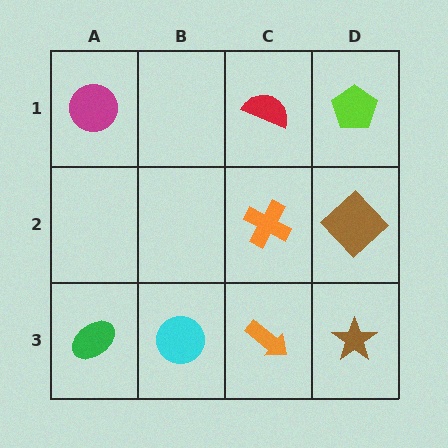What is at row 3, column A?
A green ellipse.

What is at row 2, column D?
A brown diamond.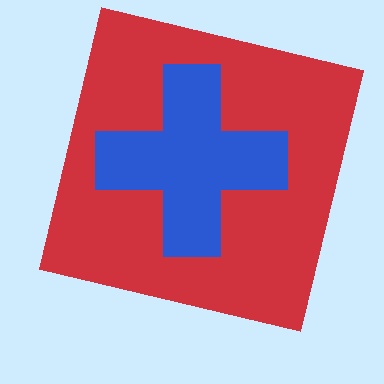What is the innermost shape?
The blue cross.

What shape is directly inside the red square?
The blue cross.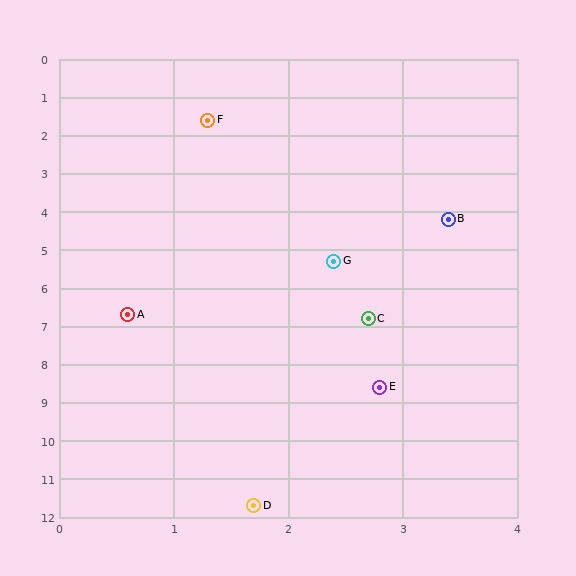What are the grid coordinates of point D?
Point D is at approximately (1.7, 11.7).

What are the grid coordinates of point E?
Point E is at approximately (2.8, 8.6).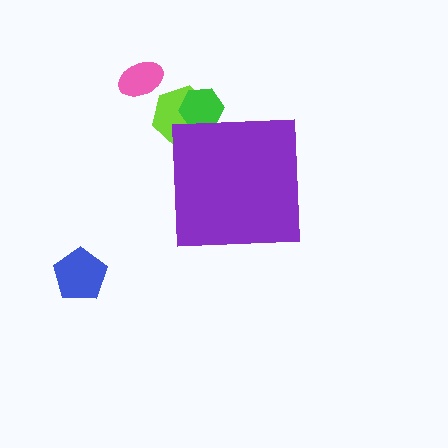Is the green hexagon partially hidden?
Yes, the green hexagon is partially hidden behind the purple square.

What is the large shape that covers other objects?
A purple square.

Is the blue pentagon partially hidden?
No, the blue pentagon is fully visible.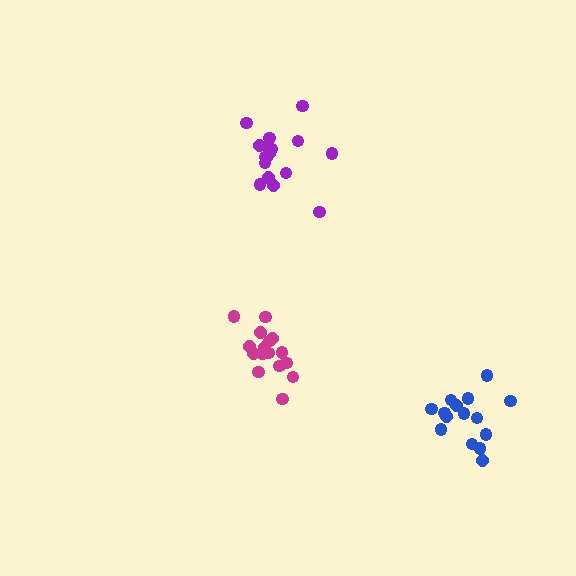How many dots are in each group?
Group 1: 17 dots, Group 2: 15 dots, Group 3: 16 dots (48 total).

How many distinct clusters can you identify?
There are 3 distinct clusters.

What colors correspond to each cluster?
The clusters are colored: purple, blue, magenta.